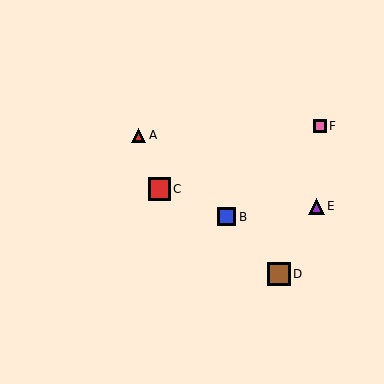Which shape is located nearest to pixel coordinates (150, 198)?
The red square (labeled C) at (159, 189) is nearest to that location.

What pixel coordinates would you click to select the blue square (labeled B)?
Click at (227, 217) to select the blue square B.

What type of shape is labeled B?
Shape B is a blue square.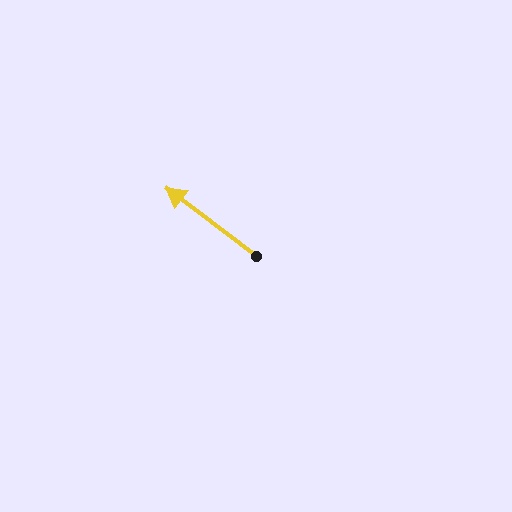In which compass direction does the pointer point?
Northwest.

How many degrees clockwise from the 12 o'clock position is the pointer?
Approximately 307 degrees.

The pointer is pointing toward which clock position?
Roughly 10 o'clock.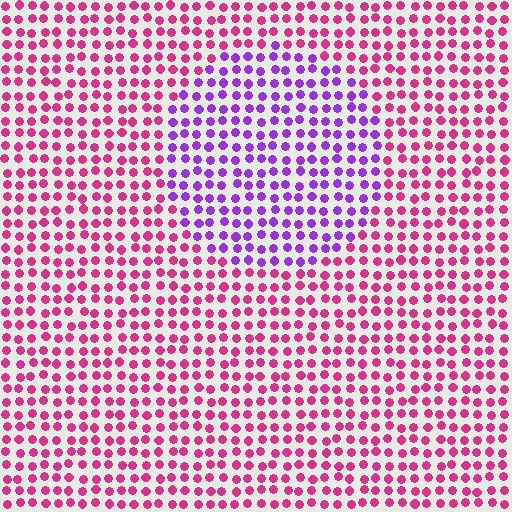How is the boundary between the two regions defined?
The boundary is defined purely by a slight shift in hue (about 50 degrees). Spacing, size, and orientation are identical on both sides.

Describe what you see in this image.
The image is filled with small magenta elements in a uniform arrangement. A circle-shaped region is visible where the elements are tinted to a slightly different hue, forming a subtle color boundary.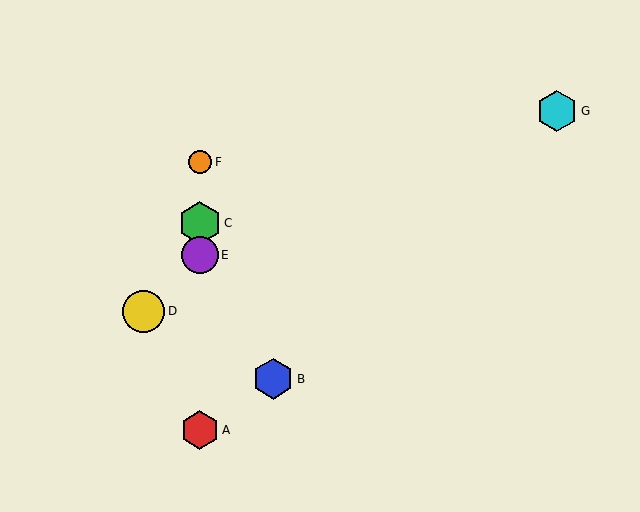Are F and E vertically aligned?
Yes, both are at x≈200.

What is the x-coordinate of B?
Object B is at x≈273.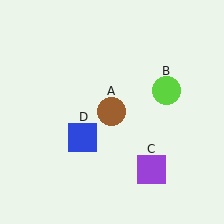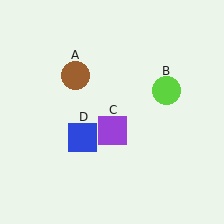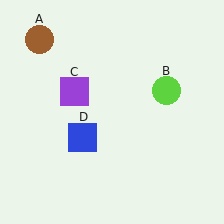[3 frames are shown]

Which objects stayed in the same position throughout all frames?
Lime circle (object B) and blue square (object D) remained stationary.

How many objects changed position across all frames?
2 objects changed position: brown circle (object A), purple square (object C).